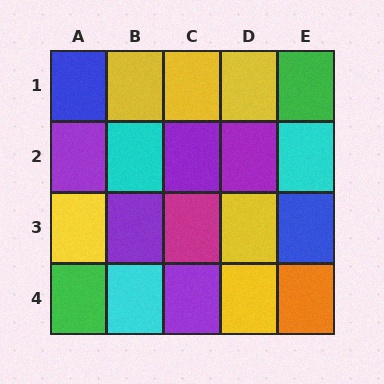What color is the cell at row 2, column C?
Purple.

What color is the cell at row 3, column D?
Yellow.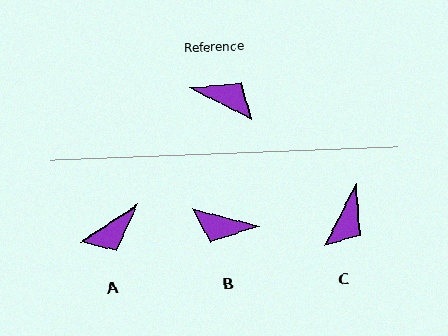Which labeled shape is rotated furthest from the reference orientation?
B, about 167 degrees away.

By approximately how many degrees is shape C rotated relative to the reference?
Approximately 90 degrees clockwise.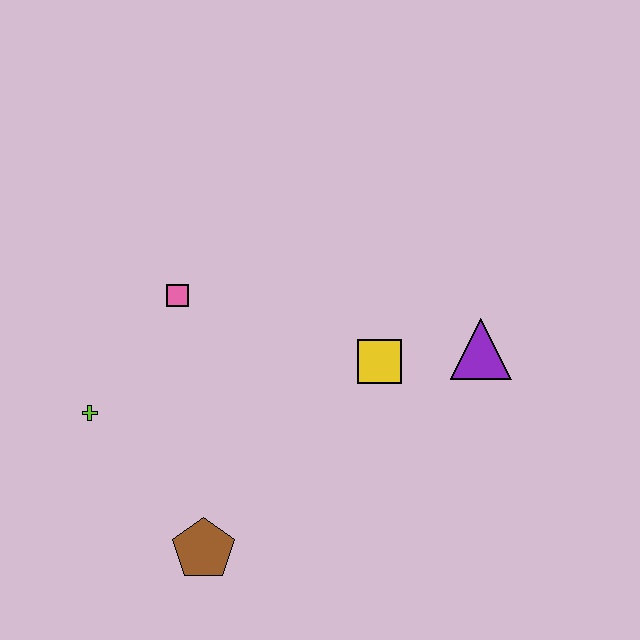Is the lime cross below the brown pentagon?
No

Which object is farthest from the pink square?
The purple triangle is farthest from the pink square.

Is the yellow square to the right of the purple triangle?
No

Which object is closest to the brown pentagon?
The lime cross is closest to the brown pentagon.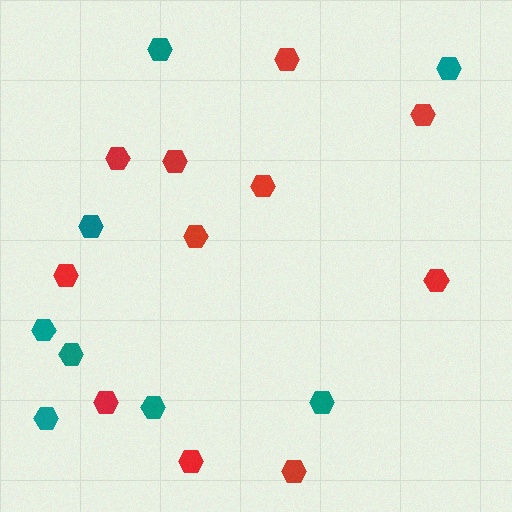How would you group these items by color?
There are 2 groups: one group of teal hexagons (8) and one group of red hexagons (11).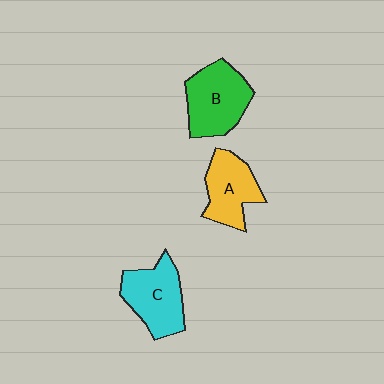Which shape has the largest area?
Shape B (green).